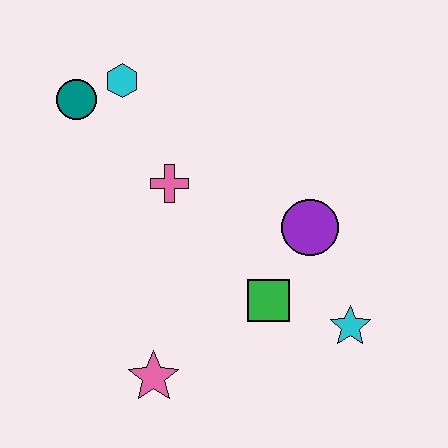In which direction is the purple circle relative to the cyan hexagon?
The purple circle is to the right of the cyan hexagon.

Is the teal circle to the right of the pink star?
No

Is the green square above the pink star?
Yes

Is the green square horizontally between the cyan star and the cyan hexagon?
Yes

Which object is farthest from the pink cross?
The cyan star is farthest from the pink cross.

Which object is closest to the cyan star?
The green square is closest to the cyan star.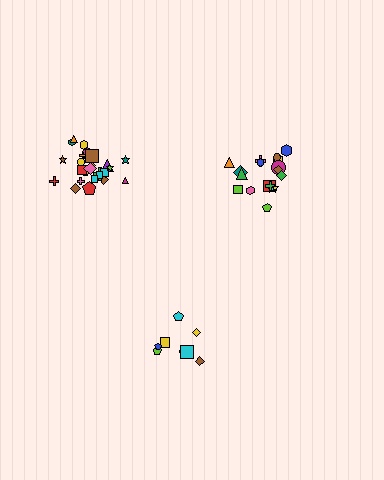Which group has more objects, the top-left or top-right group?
The top-left group.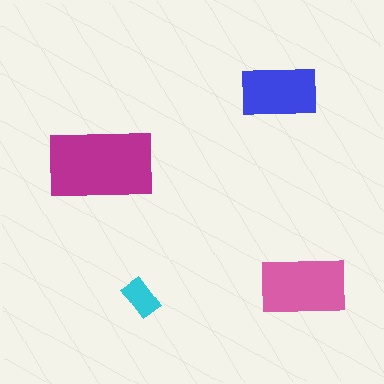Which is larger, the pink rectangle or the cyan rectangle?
The pink one.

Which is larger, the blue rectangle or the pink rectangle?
The pink one.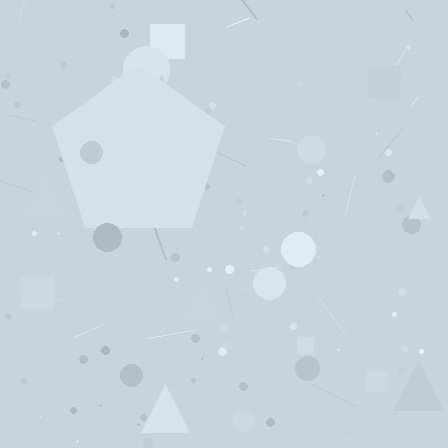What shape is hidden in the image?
A pentagon is hidden in the image.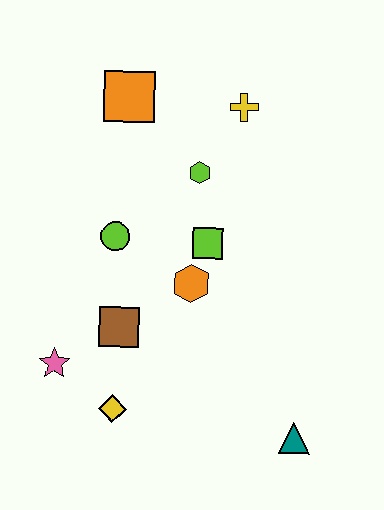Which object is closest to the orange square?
The lime hexagon is closest to the orange square.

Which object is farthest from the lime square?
The teal triangle is farthest from the lime square.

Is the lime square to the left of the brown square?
No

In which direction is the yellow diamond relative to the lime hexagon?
The yellow diamond is below the lime hexagon.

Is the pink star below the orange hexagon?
Yes